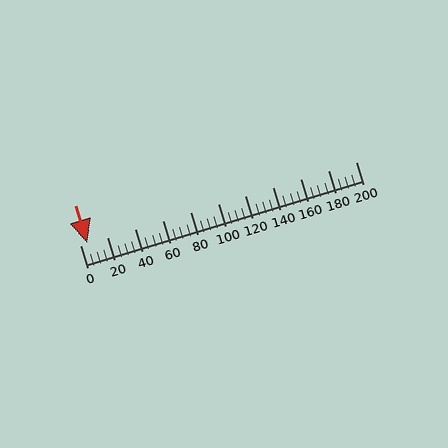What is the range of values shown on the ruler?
The ruler shows values from 0 to 200.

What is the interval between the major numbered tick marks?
The major tick marks are spaced 20 units apart.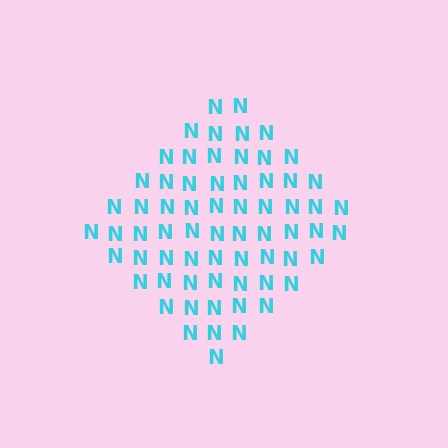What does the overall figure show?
The overall figure shows a diamond.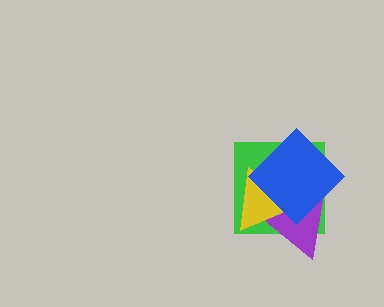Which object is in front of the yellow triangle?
The blue diamond is in front of the yellow triangle.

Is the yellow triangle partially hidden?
Yes, it is partially covered by another shape.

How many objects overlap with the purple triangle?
3 objects overlap with the purple triangle.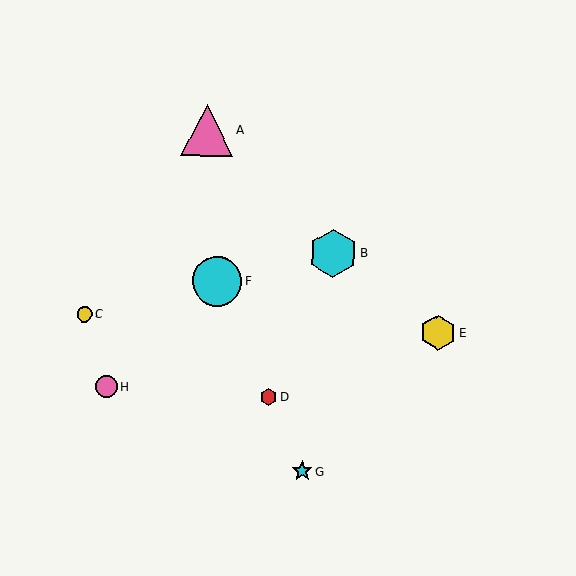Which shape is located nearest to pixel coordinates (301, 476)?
The cyan star (labeled G) at (302, 471) is nearest to that location.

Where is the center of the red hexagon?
The center of the red hexagon is at (269, 397).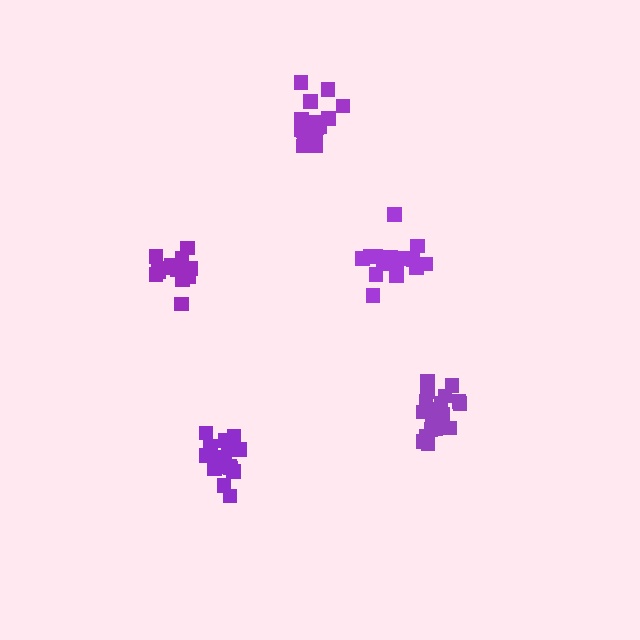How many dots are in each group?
Group 1: 16 dots, Group 2: 20 dots, Group 3: 17 dots, Group 4: 18 dots, Group 5: 19 dots (90 total).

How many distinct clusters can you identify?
There are 5 distinct clusters.